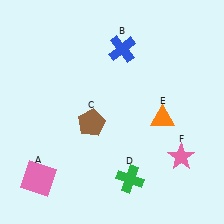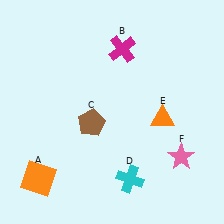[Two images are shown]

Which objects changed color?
A changed from pink to orange. B changed from blue to magenta. D changed from green to cyan.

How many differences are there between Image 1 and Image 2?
There are 3 differences between the two images.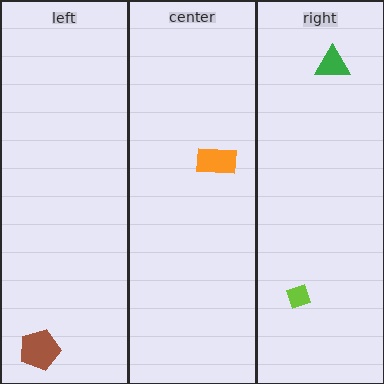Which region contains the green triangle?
The right region.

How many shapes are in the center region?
1.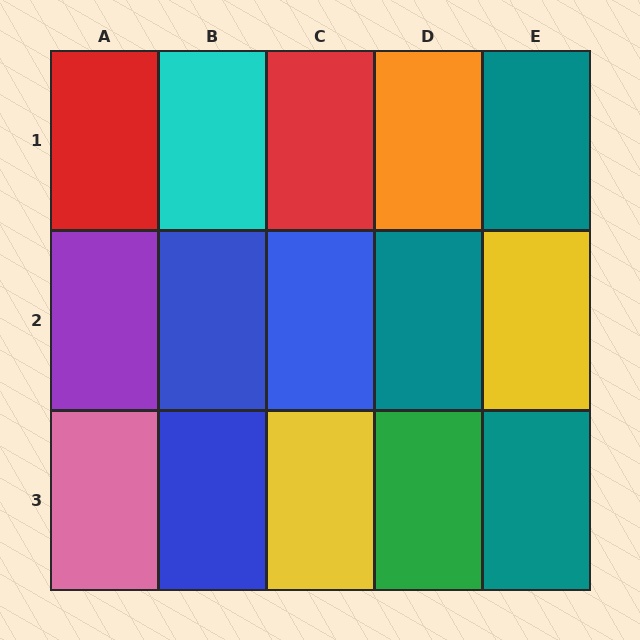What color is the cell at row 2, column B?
Blue.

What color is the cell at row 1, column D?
Orange.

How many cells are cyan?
1 cell is cyan.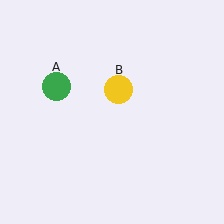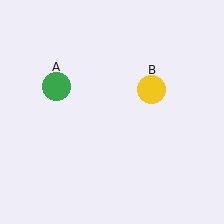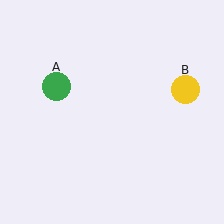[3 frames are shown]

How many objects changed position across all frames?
1 object changed position: yellow circle (object B).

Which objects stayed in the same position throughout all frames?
Green circle (object A) remained stationary.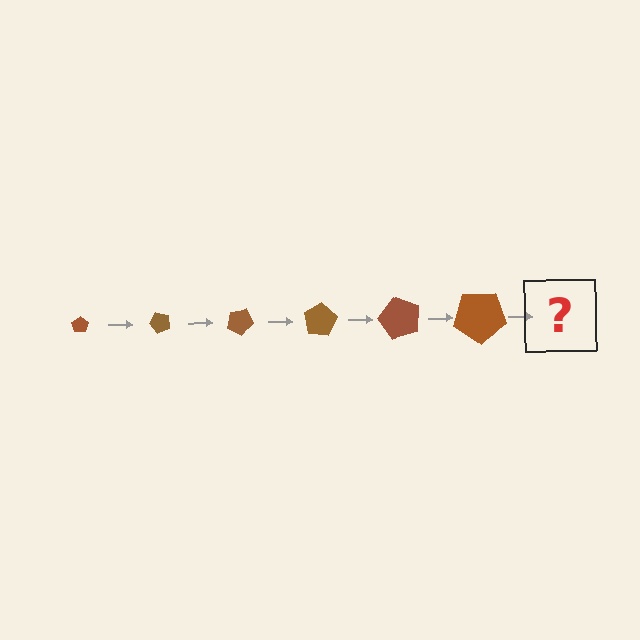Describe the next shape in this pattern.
It should be a pentagon, larger than the previous one and rotated 300 degrees from the start.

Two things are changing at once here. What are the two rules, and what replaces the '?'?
The two rules are that the pentagon grows larger each step and it rotates 50 degrees each step. The '?' should be a pentagon, larger than the previous one and rotated 300 degrees from the start.